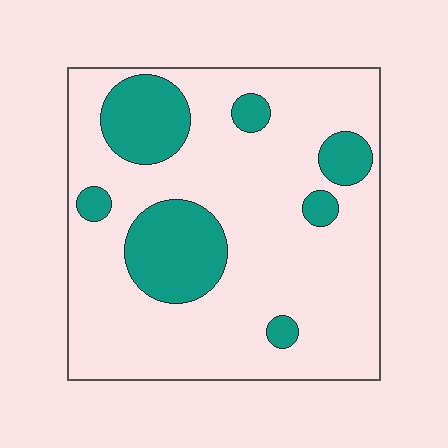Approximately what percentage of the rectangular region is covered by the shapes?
Approximately 20%.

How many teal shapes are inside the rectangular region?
7.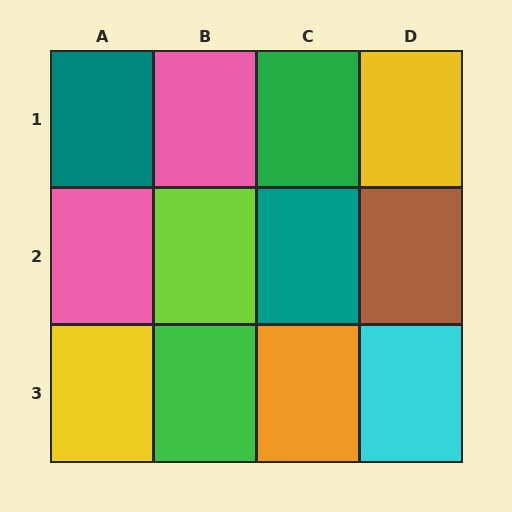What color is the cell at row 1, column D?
Yellow.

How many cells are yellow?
2 cells are yellow.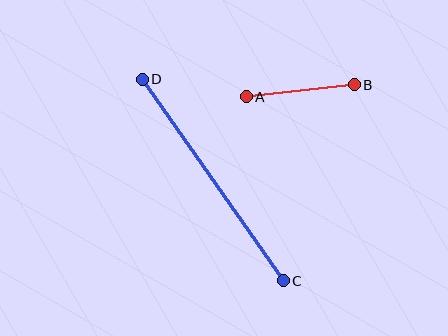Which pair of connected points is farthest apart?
Points C and D are farthest apart.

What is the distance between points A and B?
The distance is approximately 109 pixels.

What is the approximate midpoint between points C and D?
The midpoint is at approximately (213, 180) pixels.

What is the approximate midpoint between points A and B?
The midpoint is at approximately (300, 91) pixels.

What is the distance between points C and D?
The distance is approximately 246 pixels.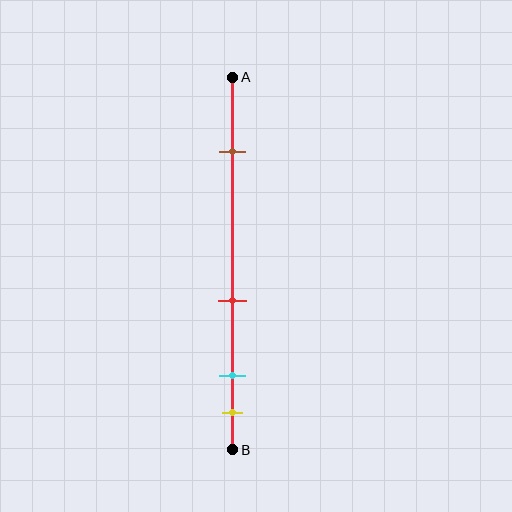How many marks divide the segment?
There are 4 marks dividing the segment.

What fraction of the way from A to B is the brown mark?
The brown mark is approximately 20% (0.2) of the way from A to B.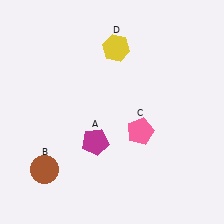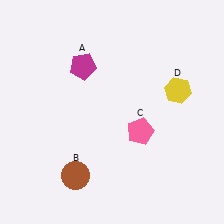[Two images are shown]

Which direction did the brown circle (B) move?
The brown circle (B) moved right.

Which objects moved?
The objects that moved are: the magenta pentagon (A), the brown circle (B), the yellow hexagon (D).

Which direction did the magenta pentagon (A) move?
The magenta pentagon (A) moved up.